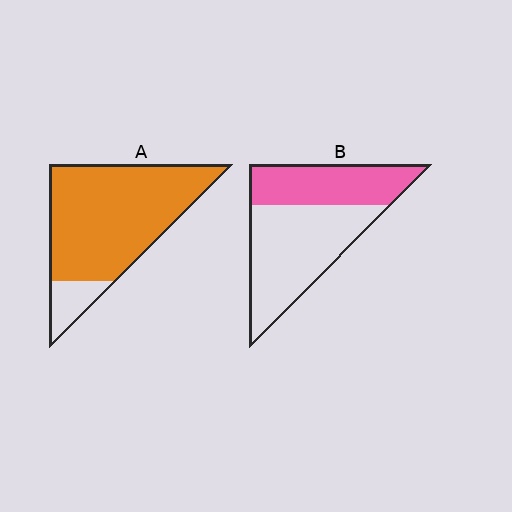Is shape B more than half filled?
No.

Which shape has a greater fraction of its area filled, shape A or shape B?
Shape A.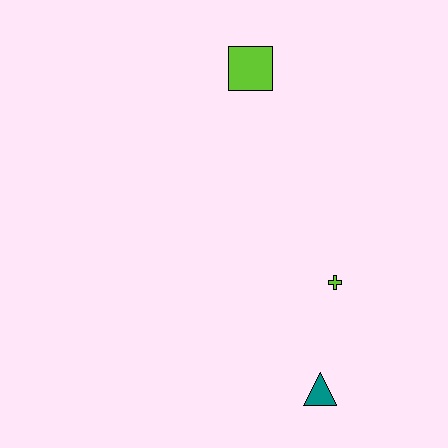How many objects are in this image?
There are 3 objects.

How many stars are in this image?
There are no stars.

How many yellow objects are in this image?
There are no yellow objects.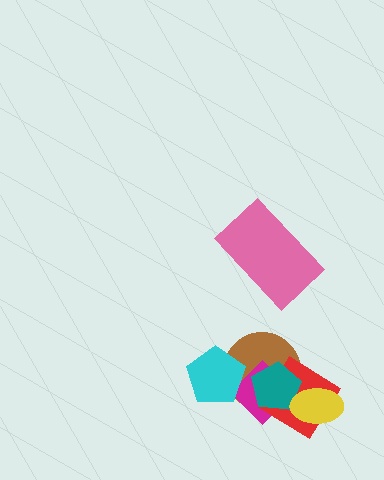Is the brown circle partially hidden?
Yes, it is partially covered by another shape.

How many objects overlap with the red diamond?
4 objects overlap with the red diamond.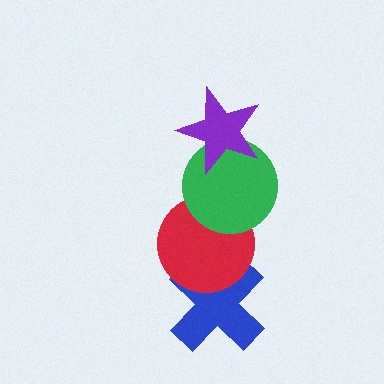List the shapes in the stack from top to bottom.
From top to bottom: the purple star, the green circle, the red circle, the blue cross.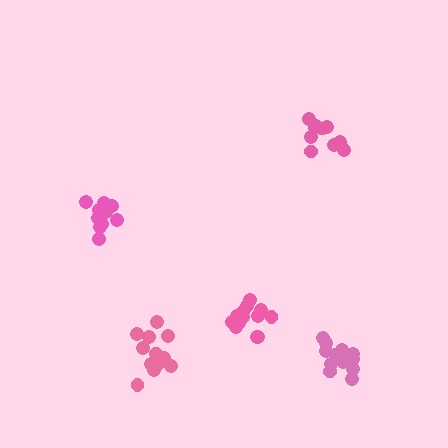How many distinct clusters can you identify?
There are 5 distinct clusters.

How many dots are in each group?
Group 1: 11 dots, Group 2: 12 dots, Group 3: 13 dots, Group 4: 10 dots, Group 5: 14 dots (60 total).